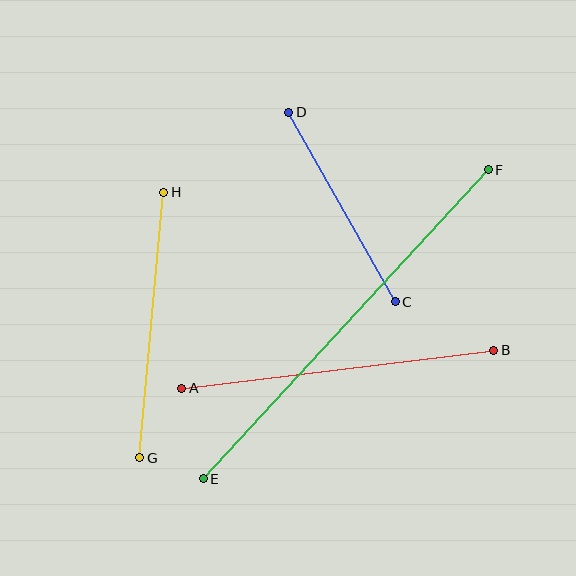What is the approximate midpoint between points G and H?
The midpoint is at approximately (152, 325) pixels.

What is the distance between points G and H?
The distance is approximately 267 pixels.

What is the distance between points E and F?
The distance is approximately 421 pixels.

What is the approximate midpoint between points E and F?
The midpoint is at approximately (346, 324) pixels.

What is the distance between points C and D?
The distance is approximately 218 pixels.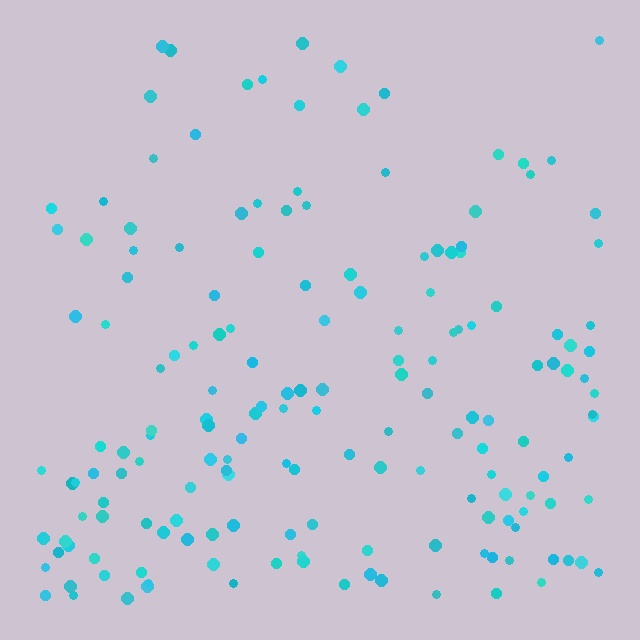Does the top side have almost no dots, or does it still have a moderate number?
Still a moderate number, just noticeably fewer than the bottom.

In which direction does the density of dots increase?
From top to bottom, with the bottom side densest.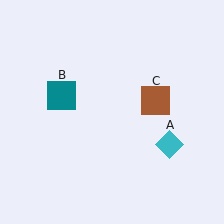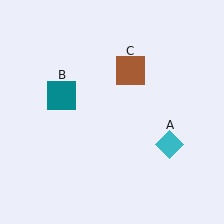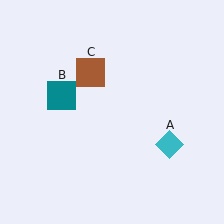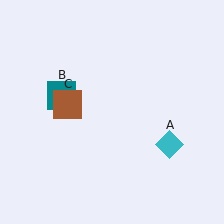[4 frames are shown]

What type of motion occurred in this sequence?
The brown square (object C) rotated counterclockwise around the center of the scene.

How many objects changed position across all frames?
1 object changed position: brown square (object C).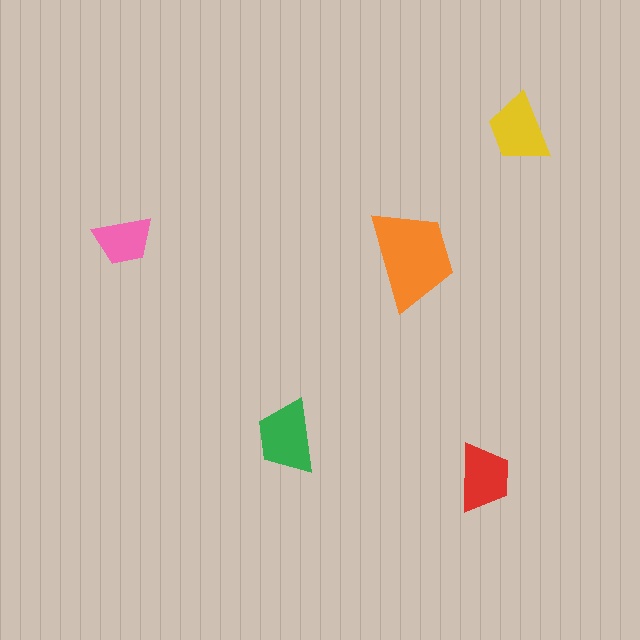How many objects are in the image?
There are 5 objects in the image.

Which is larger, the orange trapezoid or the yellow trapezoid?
The orange one.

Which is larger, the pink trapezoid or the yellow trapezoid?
The yellow one.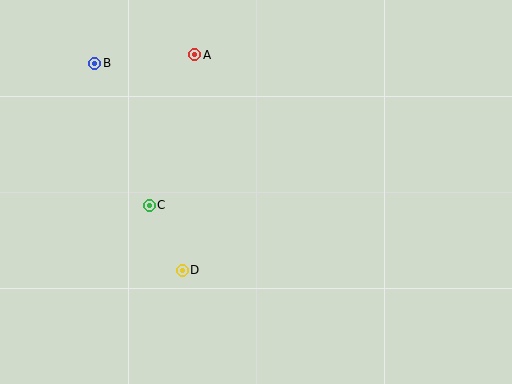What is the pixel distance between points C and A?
The distance between C and A is 158 pixels.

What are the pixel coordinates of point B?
Point B is at (95, 63).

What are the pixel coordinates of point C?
Point C is at (149, 205).